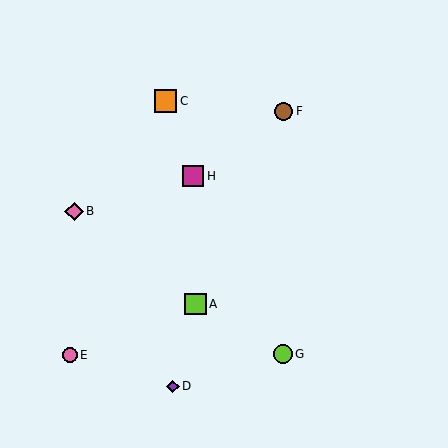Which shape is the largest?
The orange square (labeled C) is the largest.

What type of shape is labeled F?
Shape F is a brown circle.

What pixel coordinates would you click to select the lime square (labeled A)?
Click at (195, 304) to select the lime square A.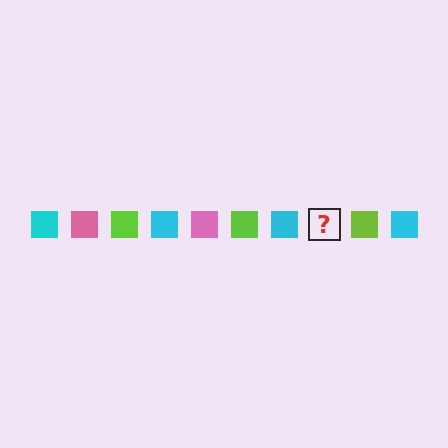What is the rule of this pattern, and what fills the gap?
The rule is that the pattern cycles through cyan, pink, lime squares. The gap should be filled with a pink square.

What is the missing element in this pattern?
The missing element is a pink square.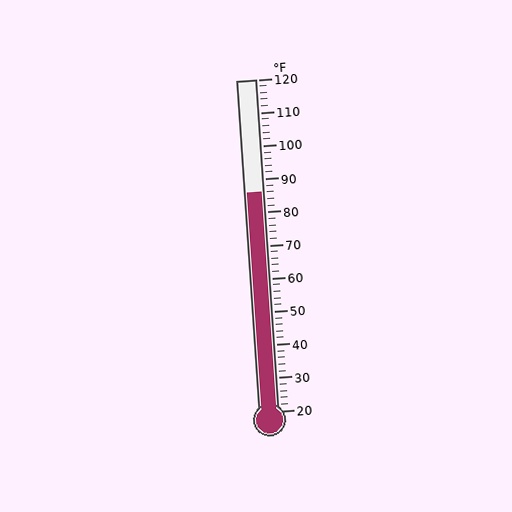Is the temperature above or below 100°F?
The temperature is below 100°F.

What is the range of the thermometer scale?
The thermometer scale ranges from 20°F to 120°F.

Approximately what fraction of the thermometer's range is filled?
The thermometer is filled to approximately 65% of its range.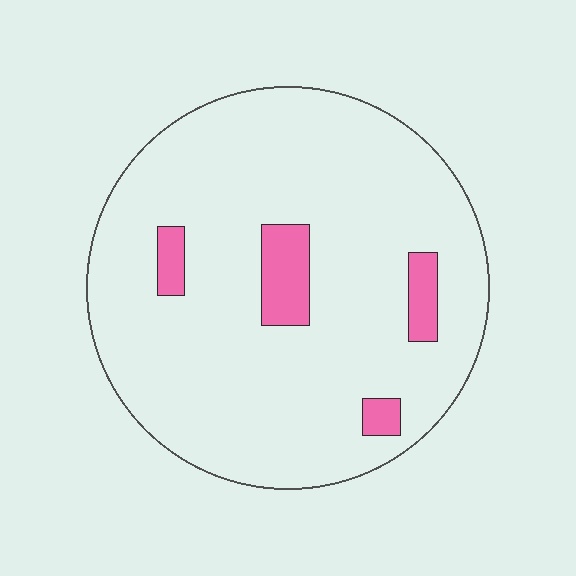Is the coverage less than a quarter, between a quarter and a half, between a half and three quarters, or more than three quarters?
Less than a quarter.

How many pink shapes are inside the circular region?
4.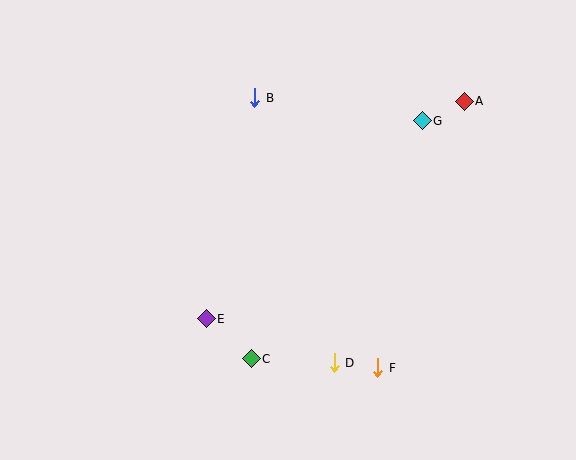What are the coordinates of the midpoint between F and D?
The midpoint between F and D is at (356, 365).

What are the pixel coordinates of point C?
Point C is at (251, 359).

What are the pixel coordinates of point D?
Point D is at (334, 363).